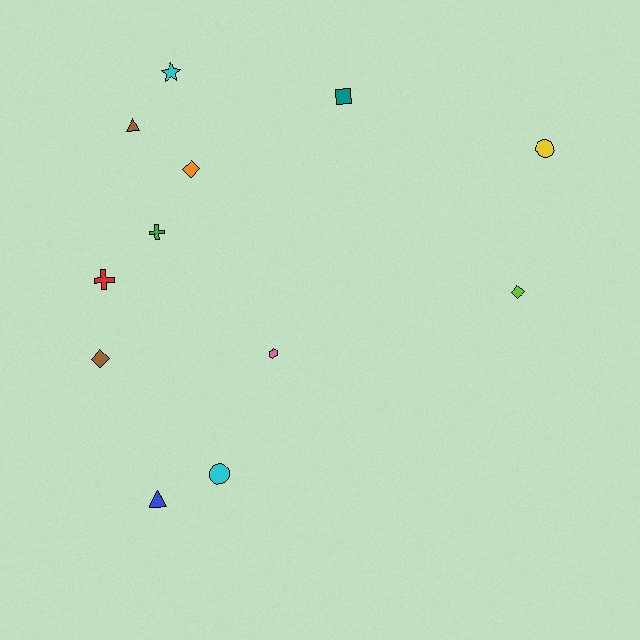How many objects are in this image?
There are 12 objects.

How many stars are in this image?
There is 1 star.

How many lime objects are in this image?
There is 1 lime object.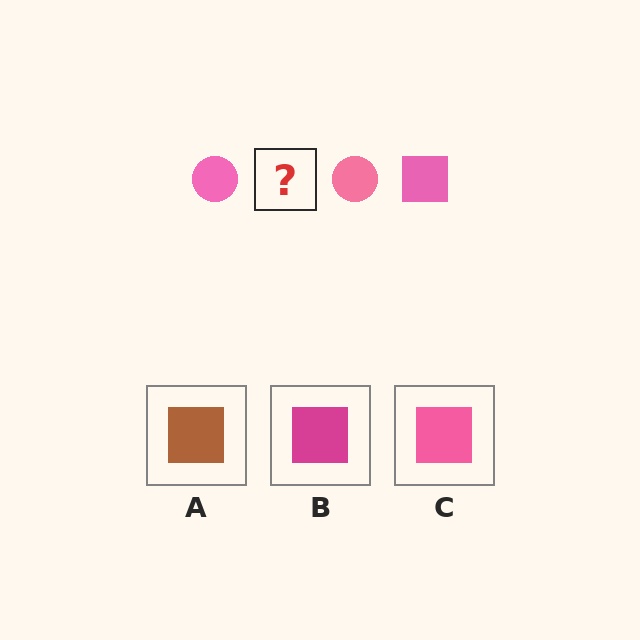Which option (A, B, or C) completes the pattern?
C.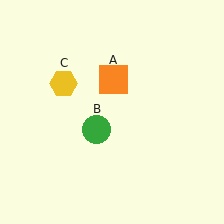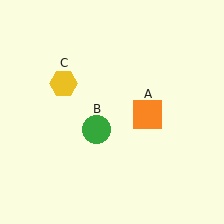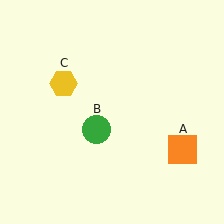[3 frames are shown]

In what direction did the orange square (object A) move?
The orange square (object A) moved down and to the right.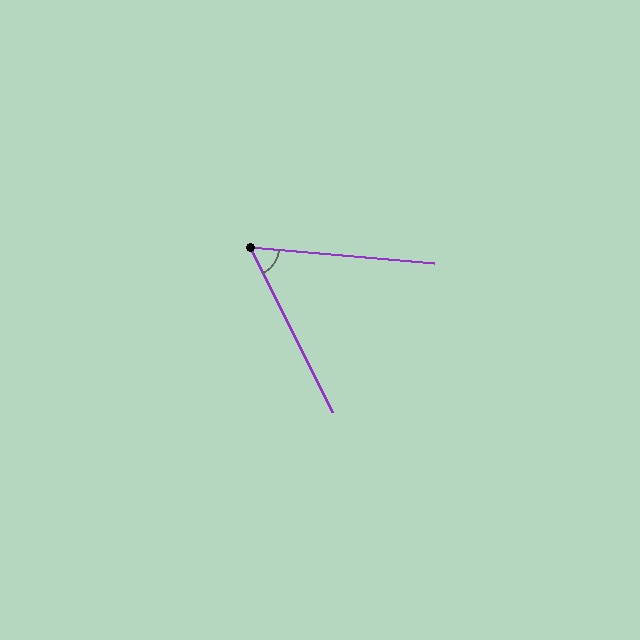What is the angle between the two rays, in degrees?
Approximately 59 degrees.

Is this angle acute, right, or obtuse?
It is acute.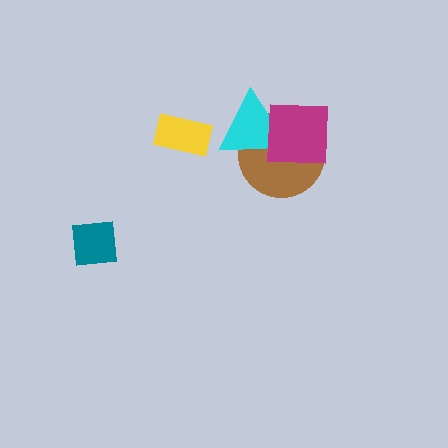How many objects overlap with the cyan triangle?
2 objects overlap with the cyan triangle.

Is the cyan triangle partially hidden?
Yes, it is partially covered by another shape.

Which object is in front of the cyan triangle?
The magenta square is in front of the cyan triangle.